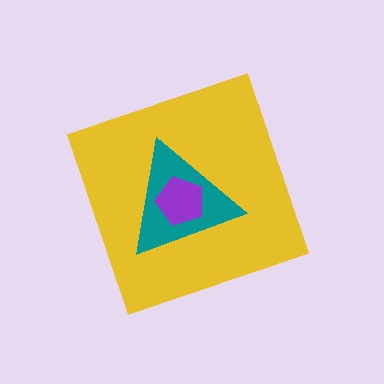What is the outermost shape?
The yellow diamond.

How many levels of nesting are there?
3.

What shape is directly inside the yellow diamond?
The teal triangle.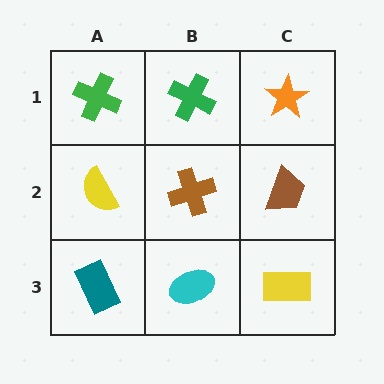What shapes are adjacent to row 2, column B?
A green cross (row 1, column B), a cyan ellipse (row 3, column B), a yellow semicircle (row 2, column A), a brown trapezoid (row 2, column C).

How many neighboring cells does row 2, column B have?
4.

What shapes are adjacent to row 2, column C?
An orange star (row 1, column C), a yellow rectangle (row 3, column C), a brown cross (row 2, column B).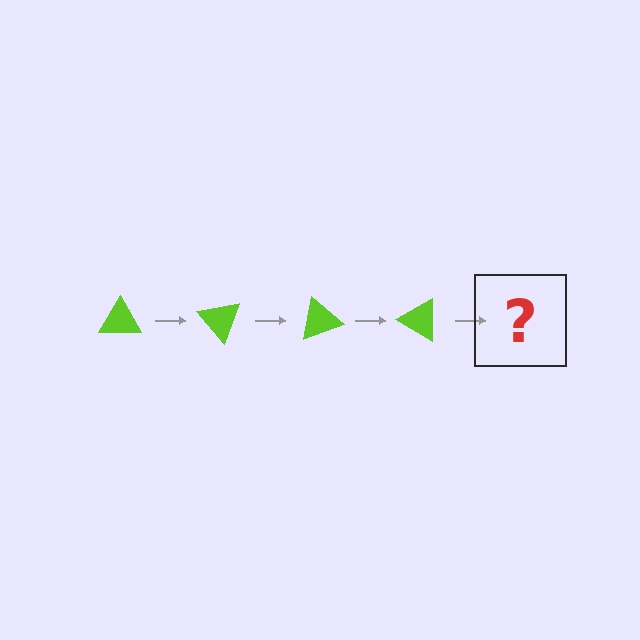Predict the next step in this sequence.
The next step is a lime triangle rotated 200 degrees.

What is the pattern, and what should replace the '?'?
The pattern is that the triangle rotates 50 degrees each step. The '?' should be a lime triangle rotated 200 degrees.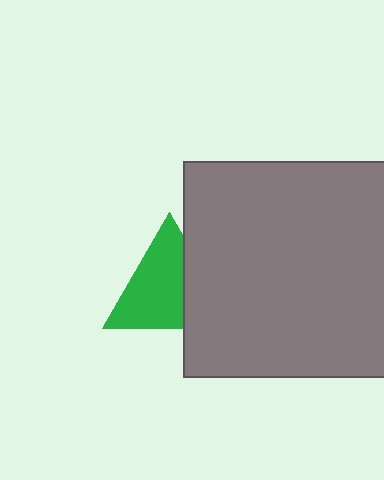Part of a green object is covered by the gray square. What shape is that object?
It is a triangle.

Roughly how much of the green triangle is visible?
Most of it is visible (roughly 68%).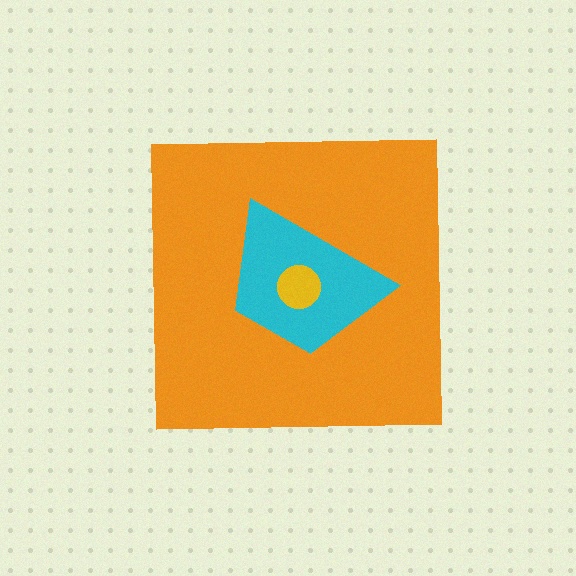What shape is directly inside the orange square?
The cyan trapezoid.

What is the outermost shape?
The orange square.